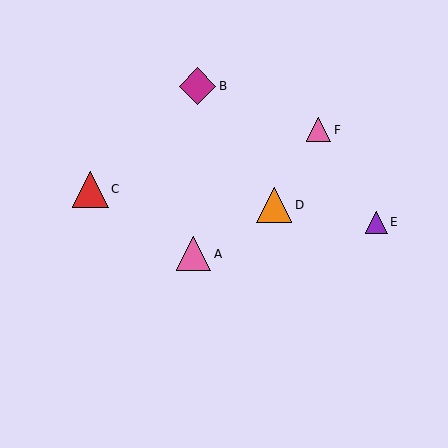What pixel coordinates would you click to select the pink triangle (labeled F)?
Click at (319, 130) to select the pink triangle F.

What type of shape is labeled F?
Shape F is a pink triangle.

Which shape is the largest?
The magenta diamond (labeled B) is the largest.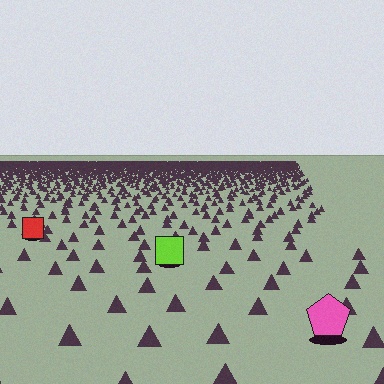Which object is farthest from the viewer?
The red square is farthest from the viewer. It appears smaller and the ground texture around it is denser.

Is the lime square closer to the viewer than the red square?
Yes. The lime square is closer — you can tell from the texture gradient: the ground texture is coarser near it.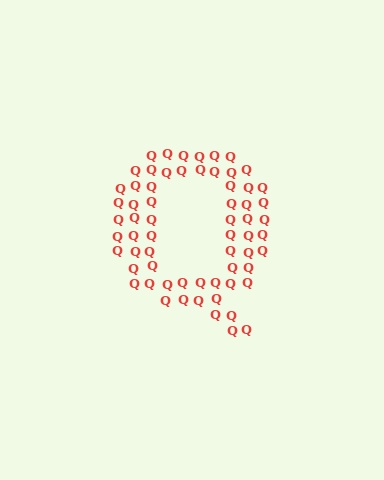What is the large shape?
The large shape is the letter Q.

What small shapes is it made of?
It is made of small letter Q's.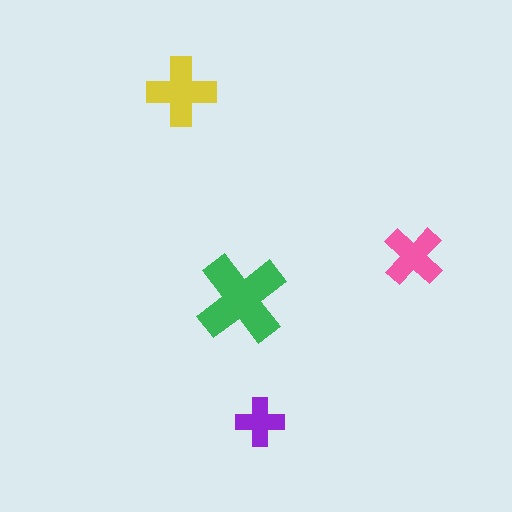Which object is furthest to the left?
The yellow cross is leftmost.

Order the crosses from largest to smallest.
the green one, the yellow one, the pink one, the purple one.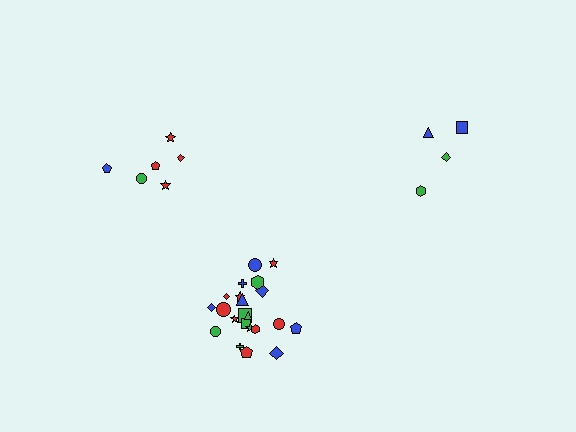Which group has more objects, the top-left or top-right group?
The top-left group.